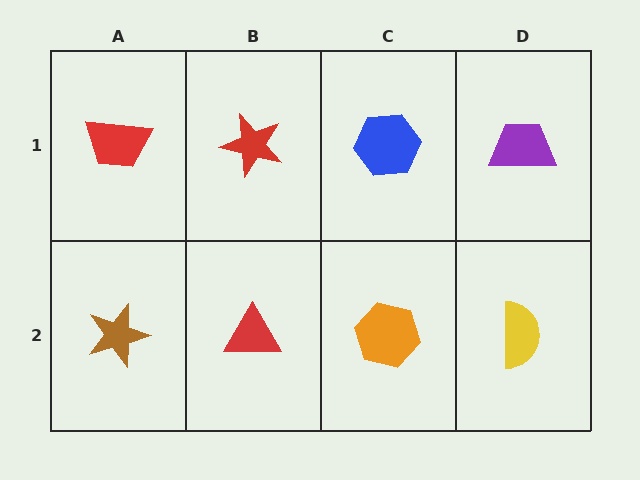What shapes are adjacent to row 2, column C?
A blue hexagon (row 1, column C), a red triangle (row 2, column B), a yellow semicircle (row 2, column D).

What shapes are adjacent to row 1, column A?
A brown star (row 2, column A), a red star (row 1, column B).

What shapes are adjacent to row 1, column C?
An orange hexagon (row 2, column C), a red star (row 1, column B), a purple trapezoid (row 1, column D).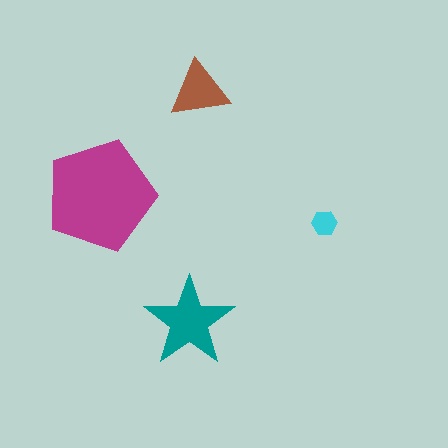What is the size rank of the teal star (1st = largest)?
2nd.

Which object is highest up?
The brown triangle is topmost.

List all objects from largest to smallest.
The magenta pentagon, the teal star, the brown triangle, the cyan hexagon.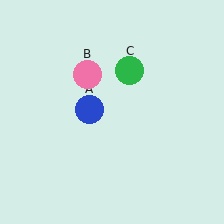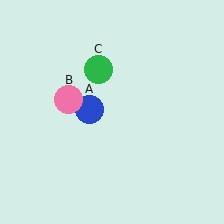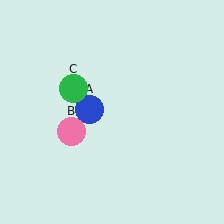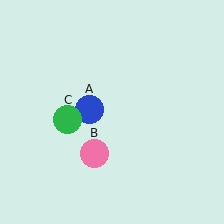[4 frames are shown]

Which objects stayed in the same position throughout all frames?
Blue circle (object A) remained stationary.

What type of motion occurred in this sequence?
The pink circle (object B), green circle (object C) rotated counterclockwise around the center of the scene.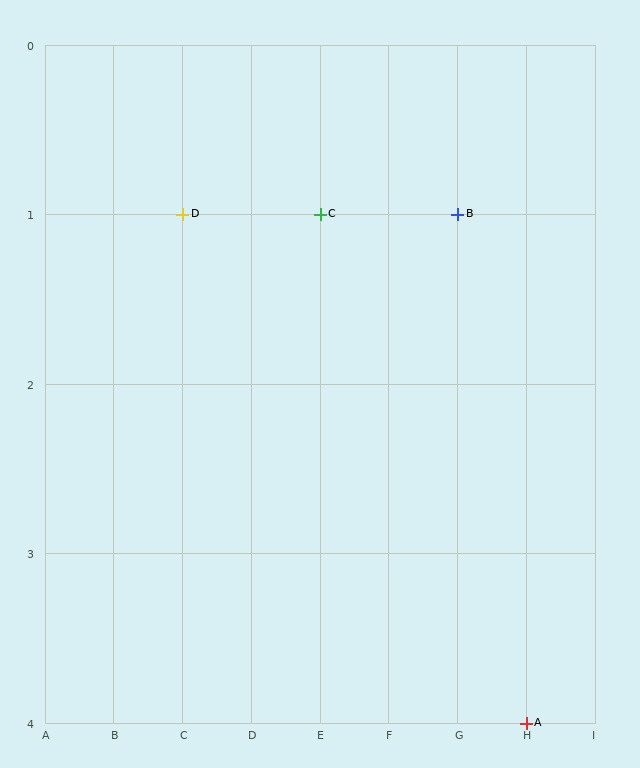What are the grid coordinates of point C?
Point C is at grid coordinates (E, 1).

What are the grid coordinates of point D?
Point D is at grid coordinates (C, 1).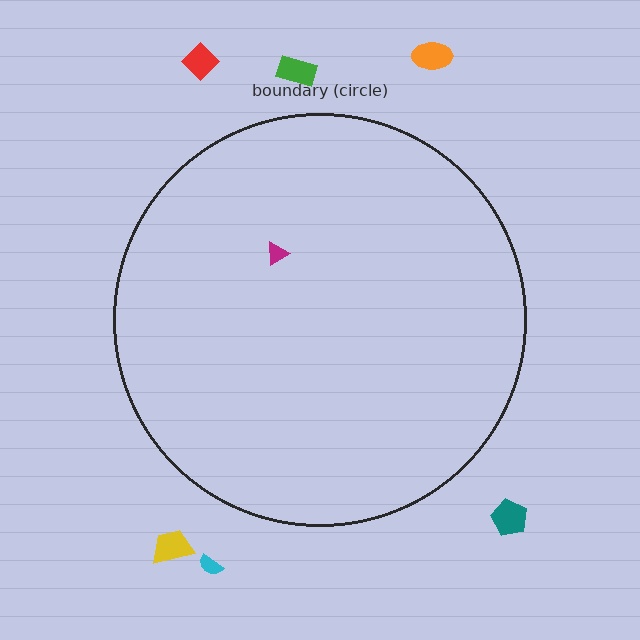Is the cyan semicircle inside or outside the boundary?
Outside.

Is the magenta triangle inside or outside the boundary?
Inside.